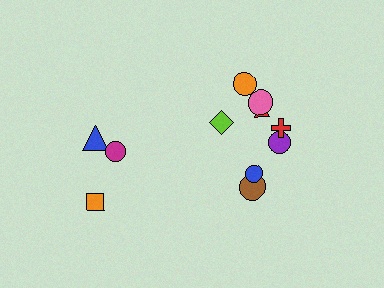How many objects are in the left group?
There are 3 objects.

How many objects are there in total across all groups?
There are 11 objects.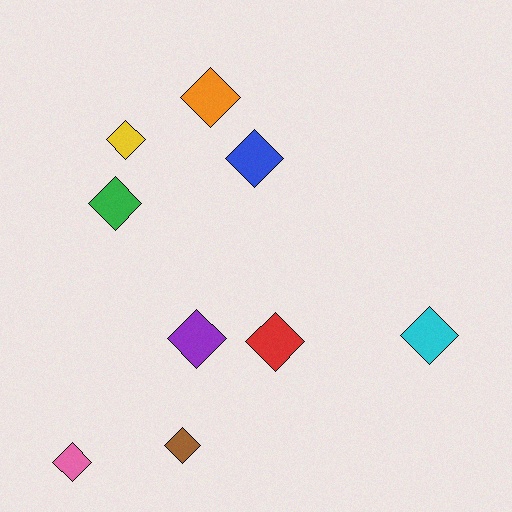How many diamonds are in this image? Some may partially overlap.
There are 9 diamonds.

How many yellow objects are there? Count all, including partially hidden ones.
There is 1 yellow object.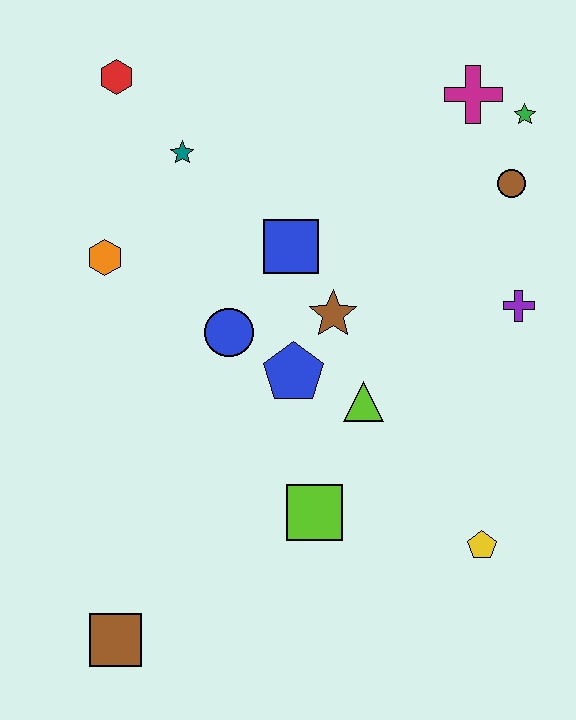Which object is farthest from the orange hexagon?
The yellow pentagon is farthest from the orange hexagon.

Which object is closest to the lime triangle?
The blue pentagon is closest to the lime triangle.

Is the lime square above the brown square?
Yes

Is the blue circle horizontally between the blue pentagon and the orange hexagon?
Yes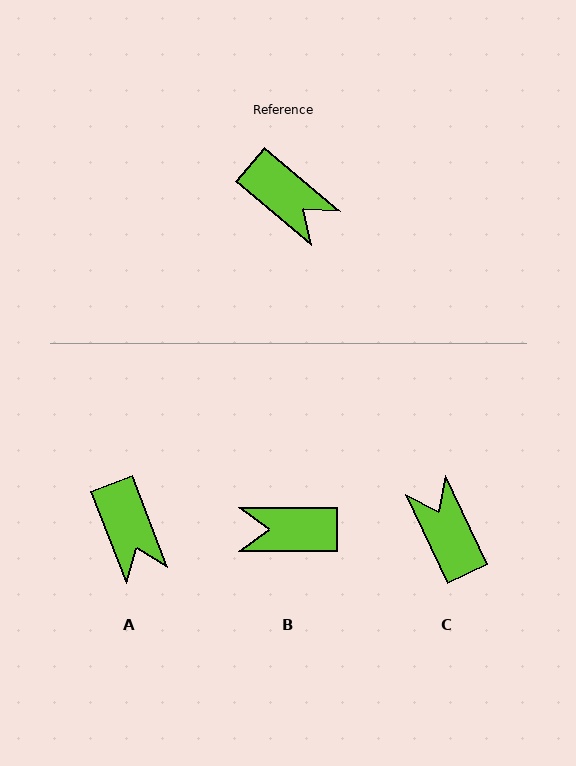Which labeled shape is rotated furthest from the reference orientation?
C, about 155 degrees away.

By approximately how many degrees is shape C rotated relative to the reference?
Approximately 155 degrees counter-clockwise.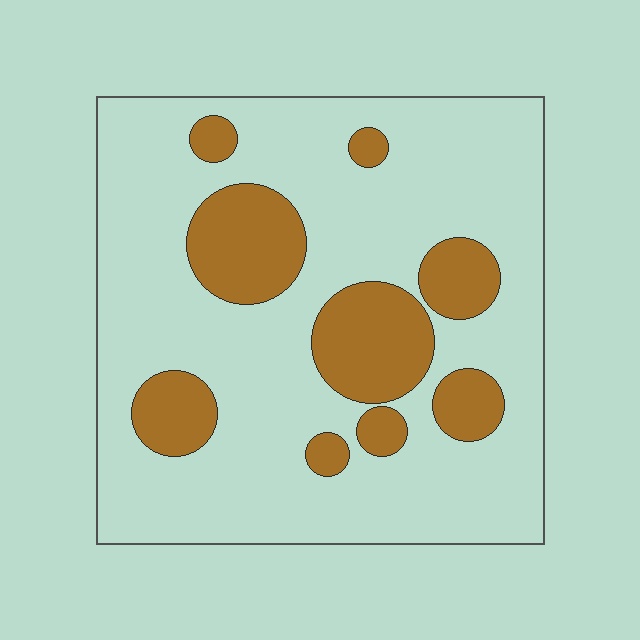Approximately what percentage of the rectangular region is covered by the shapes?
Approximately 25%.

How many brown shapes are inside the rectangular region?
9.